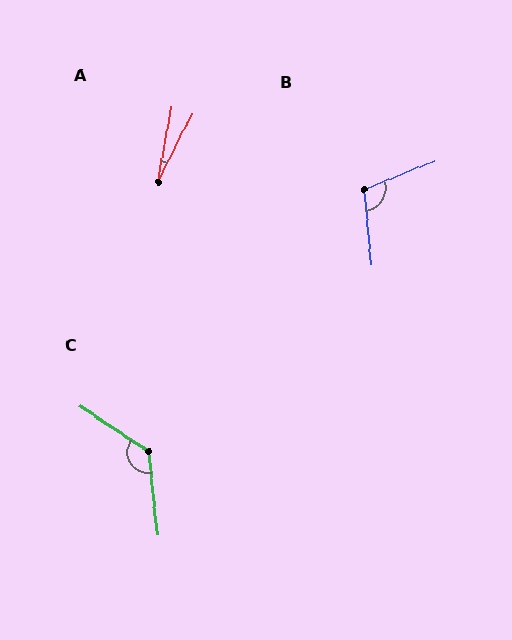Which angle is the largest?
C, at approximately 130 degrees.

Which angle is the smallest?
A, at approximately 17 degrees.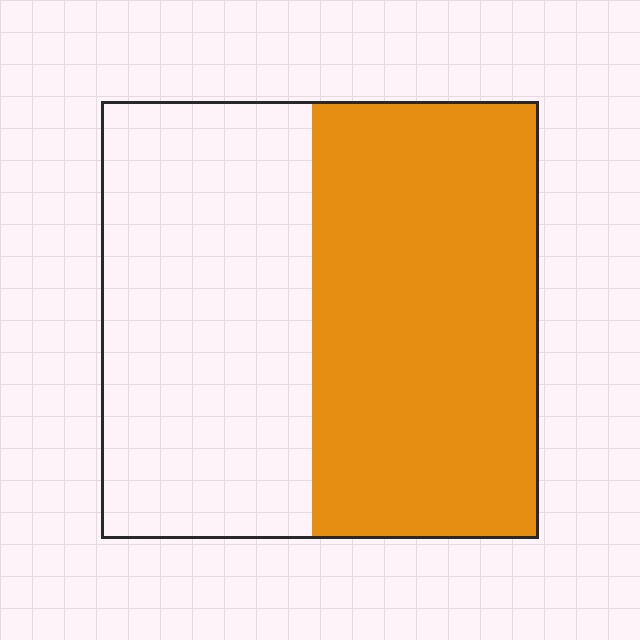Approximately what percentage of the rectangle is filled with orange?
Approximately 50%.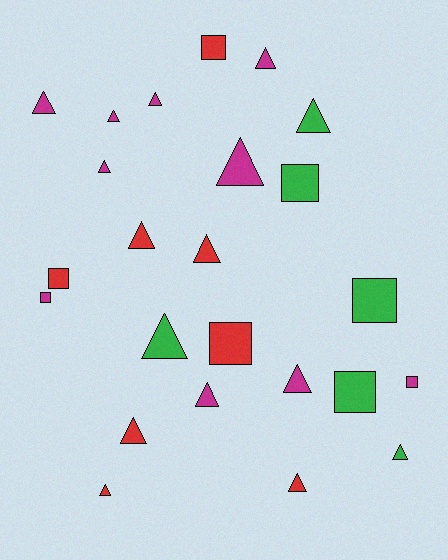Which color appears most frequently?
Magenta, with 10 objects.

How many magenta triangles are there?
There are 8 magenta triangles.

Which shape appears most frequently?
Triangle, with 16 objects.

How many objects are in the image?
There are 24 objects.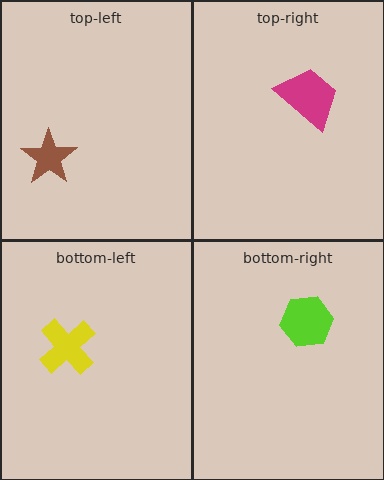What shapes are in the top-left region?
The brown star.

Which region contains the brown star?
The top-left region.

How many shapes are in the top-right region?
1.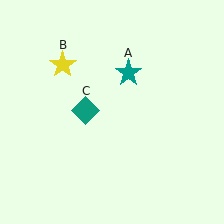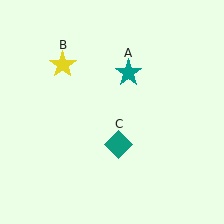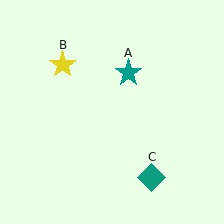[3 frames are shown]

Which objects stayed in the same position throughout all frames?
Teal star (object A) and yellow star (object B) remained stationary.